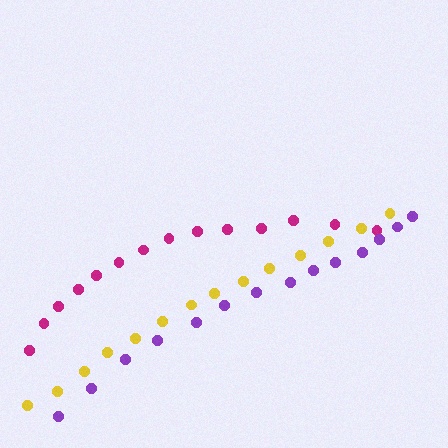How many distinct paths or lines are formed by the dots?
There are 3 distinct paths.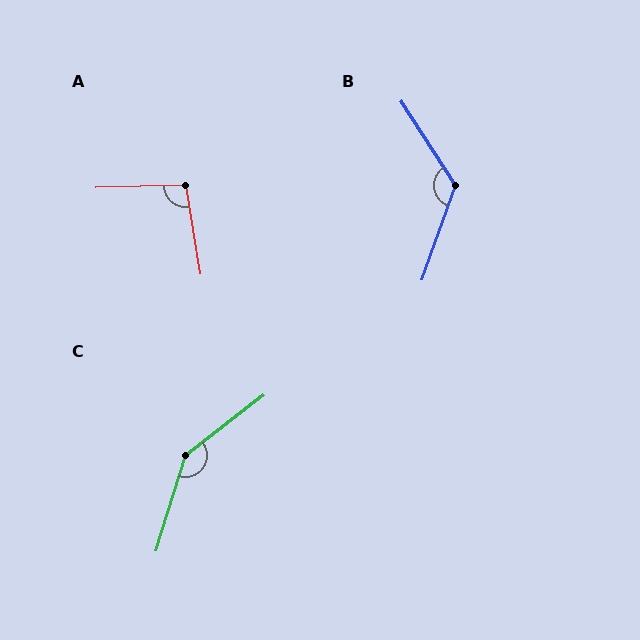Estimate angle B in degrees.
Approximately 127 degrees.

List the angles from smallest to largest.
A (98°), B (127°), C (145°).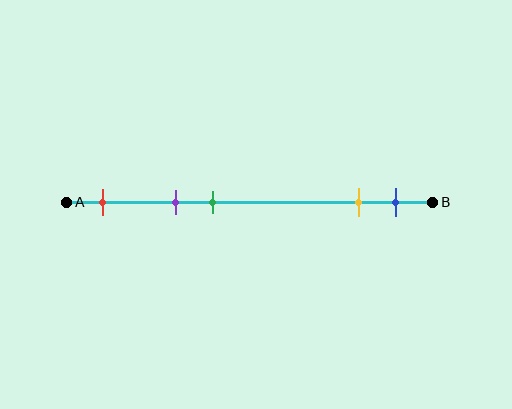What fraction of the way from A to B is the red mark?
The red mark is approximately 10% (0.1) of the way from A to B.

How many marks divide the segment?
There are 5 marks dividing the segment.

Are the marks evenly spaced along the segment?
No, the marks are not evenly spaced.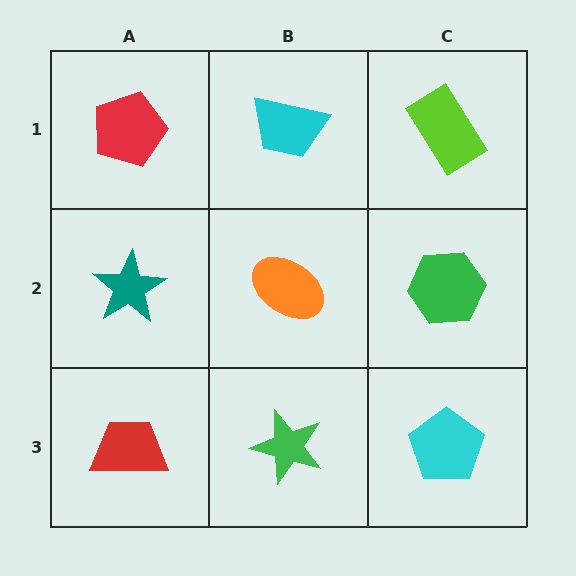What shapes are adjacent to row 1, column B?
An orange ellipse (row 2, column B), a red pentagon (row 1, column A), a lime rectangle (row 1, column C).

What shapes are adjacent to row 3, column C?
A green hexagon (row 2, column C), a green star (row 3, column B).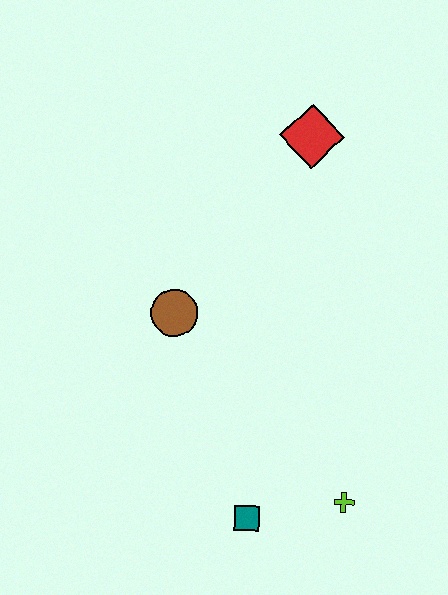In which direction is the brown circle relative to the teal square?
The brown circle is above the teal square.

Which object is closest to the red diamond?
The brown circle is closest to the red diamond.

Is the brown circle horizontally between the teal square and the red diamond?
No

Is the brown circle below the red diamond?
Yes